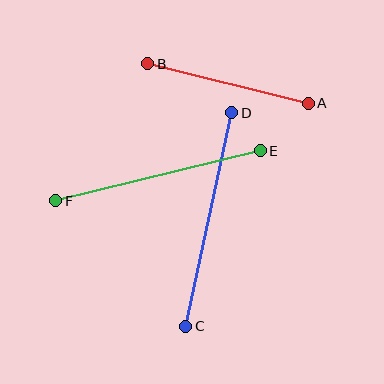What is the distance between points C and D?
The distance is approximately 218 pixels.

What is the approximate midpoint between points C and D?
The midpoint is at approximately (209, 219) pixels.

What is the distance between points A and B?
The distance is approximately 165 pixels.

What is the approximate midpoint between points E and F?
The midpoint is at approximately (158, 176) pixels.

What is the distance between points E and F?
The distance is approximately 210 pixels.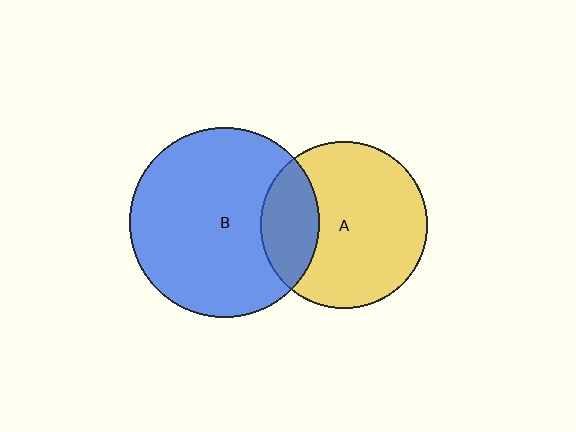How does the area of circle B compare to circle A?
Approximately 1.3 times.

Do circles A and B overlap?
Yes.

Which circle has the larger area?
Circle B (blue).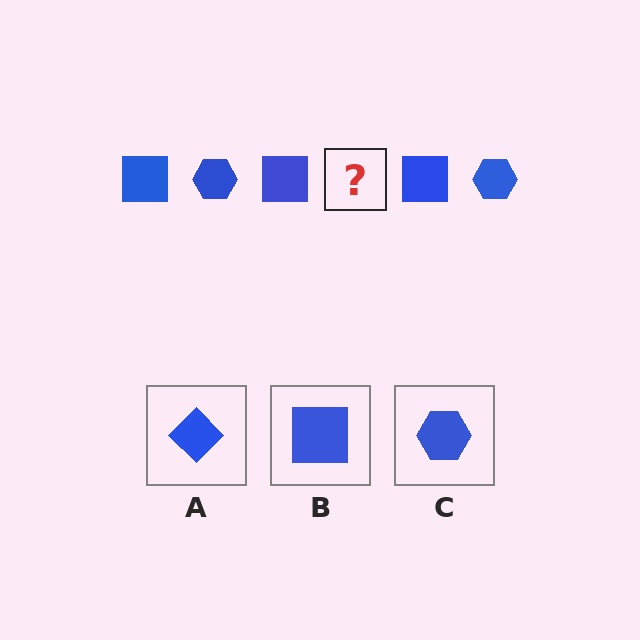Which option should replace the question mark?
Option C.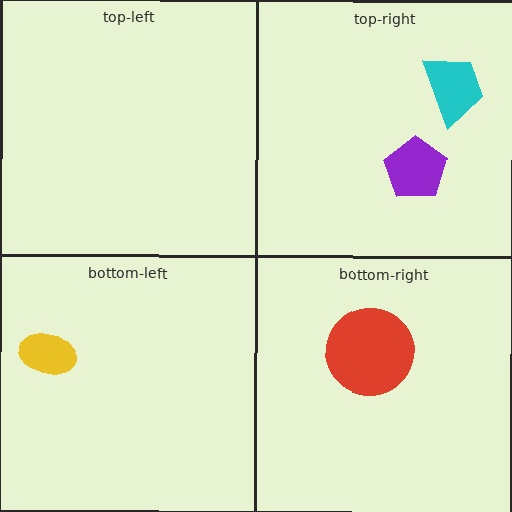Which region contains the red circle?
The bottom-right region.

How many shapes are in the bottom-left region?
1.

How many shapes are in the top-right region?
2.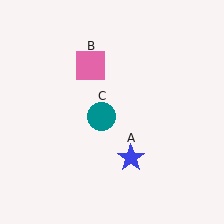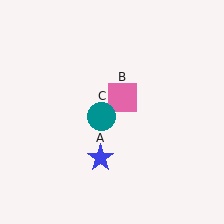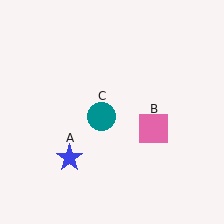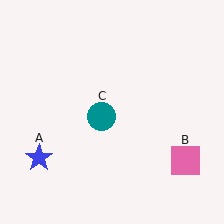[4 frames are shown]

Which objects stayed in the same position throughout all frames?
Teal circle (object C) remained stationary.